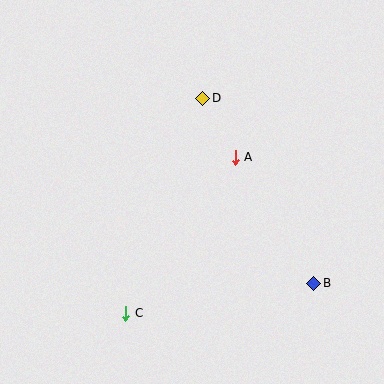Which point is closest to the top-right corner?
Point D is closest to the top-right corner.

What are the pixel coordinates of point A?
Point A is at (235, 157).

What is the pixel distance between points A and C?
The distance between A and C is 191 pixels.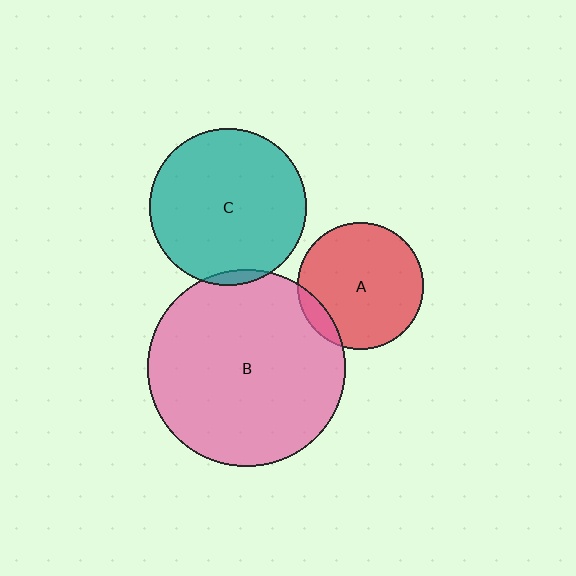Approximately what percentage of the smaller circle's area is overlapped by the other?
Approximately 10%.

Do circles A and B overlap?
Yes.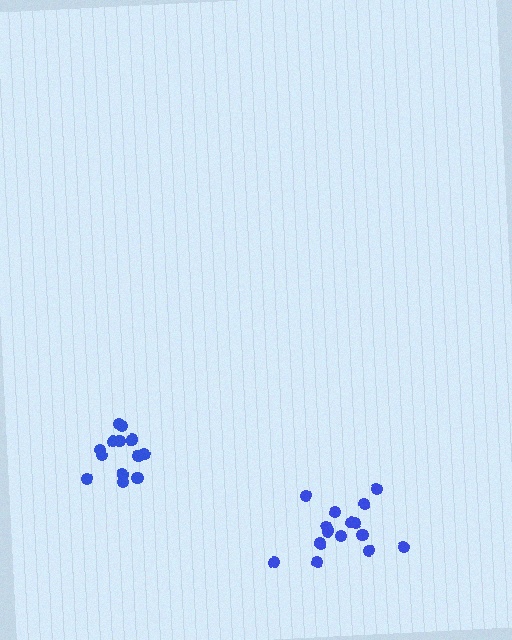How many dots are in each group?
Group 1: 15 dots, Group 2: 13 dots (28 total).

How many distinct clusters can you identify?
There are 2 distinct clusters.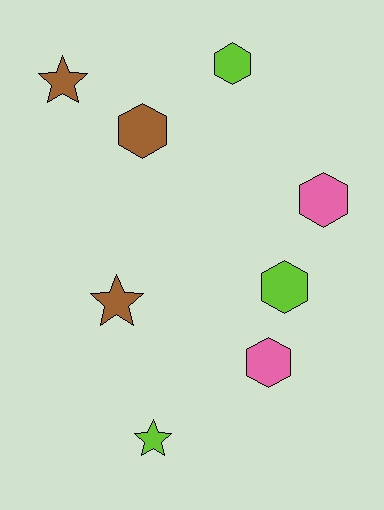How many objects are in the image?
There are 8 objects.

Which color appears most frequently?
Brown, with 3 objects.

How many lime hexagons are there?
There are 2 lime hexagons.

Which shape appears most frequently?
Hexagon, with 5 objects.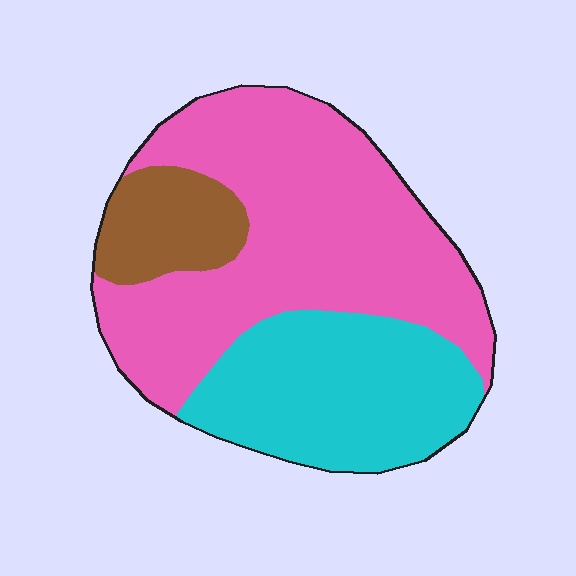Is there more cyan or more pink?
Pink.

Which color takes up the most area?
Pink, at roughly 55%.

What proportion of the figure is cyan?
Cyan covers roughly 30% of the figure.